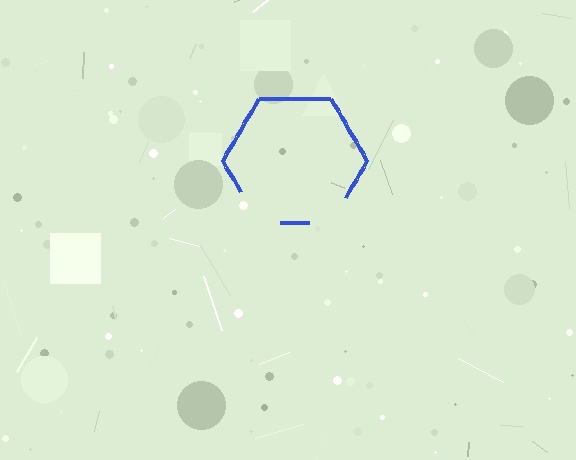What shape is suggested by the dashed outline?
The dashed outline suggests a hexagon.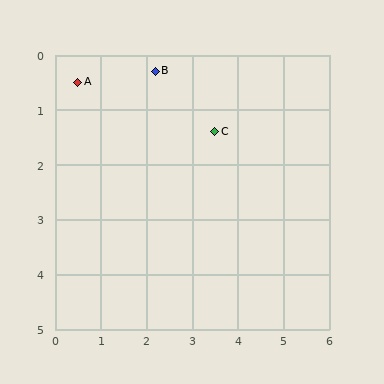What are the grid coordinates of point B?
Point B is at approximately (2.2, 0.3).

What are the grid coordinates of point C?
Point C is at approximately (3.5, 1.4).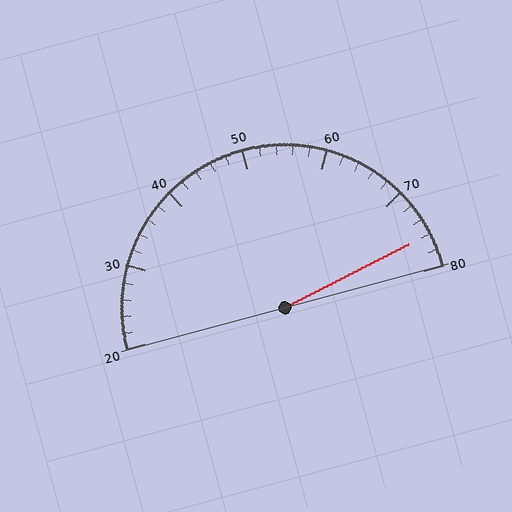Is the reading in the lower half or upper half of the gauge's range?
The reading is in the upper half of the range (20 to 80).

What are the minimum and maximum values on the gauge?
The gauge ranges from 20 to 80.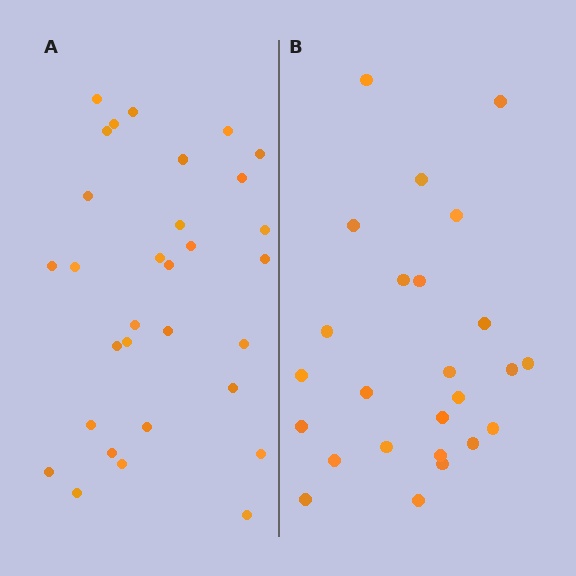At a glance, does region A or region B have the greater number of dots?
Region A (the left region) has more dots.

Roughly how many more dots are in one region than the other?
Region A has about 6 more dots than region B.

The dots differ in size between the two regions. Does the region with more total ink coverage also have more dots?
No. Region B has more total ink coverage because its dots are larger, but region A actually contains more individual dots. Total area can be misleading — the number of items is what matters here.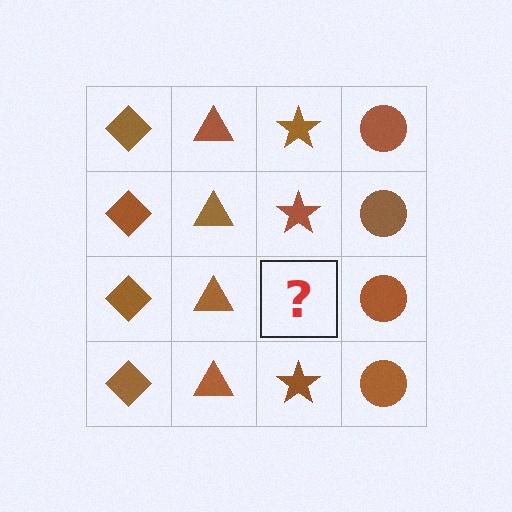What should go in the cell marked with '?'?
The missing cell should contain a brown star.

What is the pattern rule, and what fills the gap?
The rule is that each column has a consistent shape. The gap should be filled with a brown star.